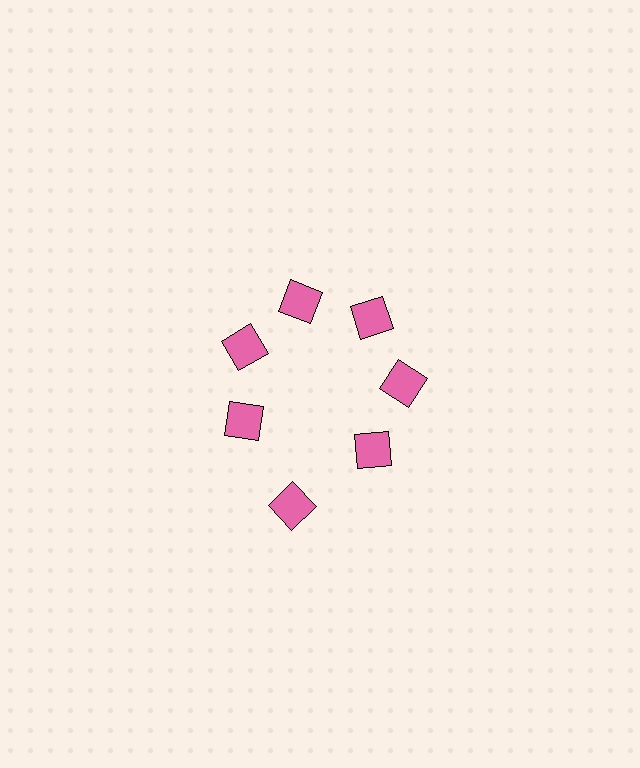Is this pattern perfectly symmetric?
No. The 7 pink diamonds are arranged in a ring, but one element near the 6 o'clock position is pushed outward from the center, breaking the 7-fold rotational symmetry.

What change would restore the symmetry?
The symmetry would be restored by moving it inward, back onto the ring so that all 7 diamonds sit at equal angles and equal distance from the center.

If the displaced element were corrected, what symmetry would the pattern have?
It would have 7-fold rotational symmetry — the pattern would map onto itself every 51 degrees.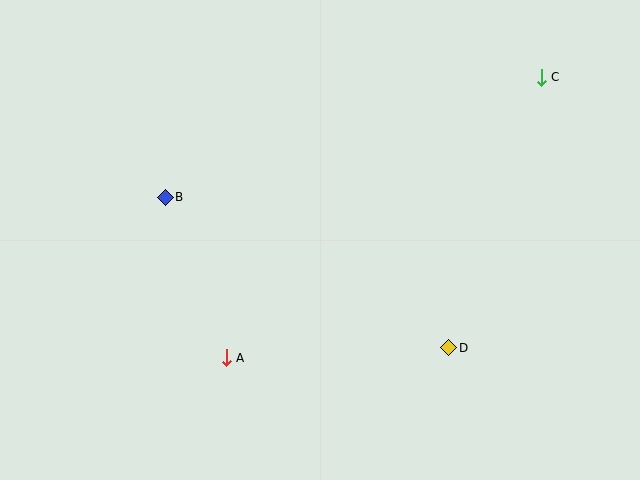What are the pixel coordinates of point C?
Point C is at (541, 77).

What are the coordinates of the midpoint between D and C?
The midpoint between D and C is at (495, 213).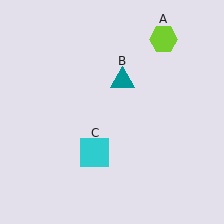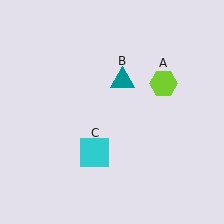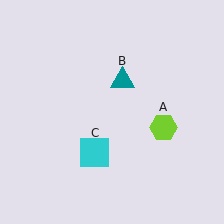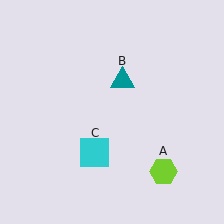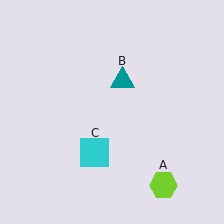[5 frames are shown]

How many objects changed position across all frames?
1 object changed position: lime hexagon (object A).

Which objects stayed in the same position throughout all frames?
Teal triangle (object B) and cyan square (object C) remained stationary.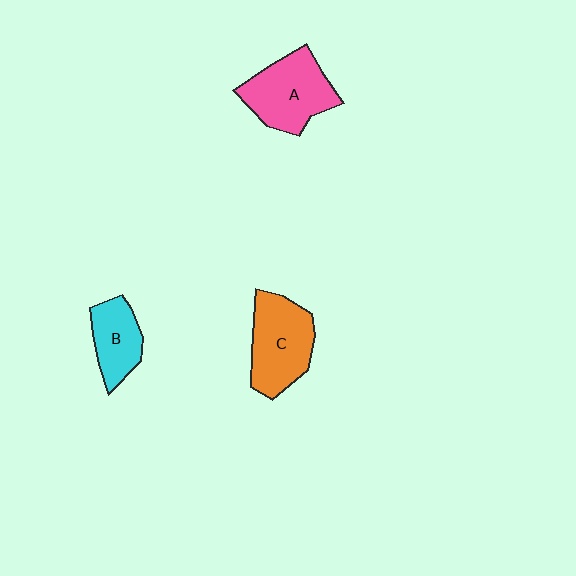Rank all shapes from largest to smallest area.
From largest to smallest: A (pink), C (orange), B (cyan).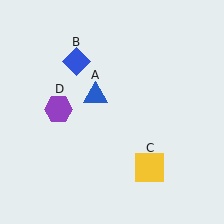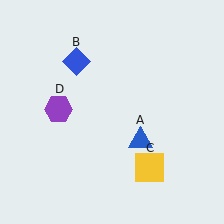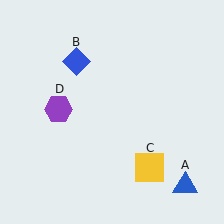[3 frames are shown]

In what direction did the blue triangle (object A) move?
The blue triangle (object A) moved down and to the right.